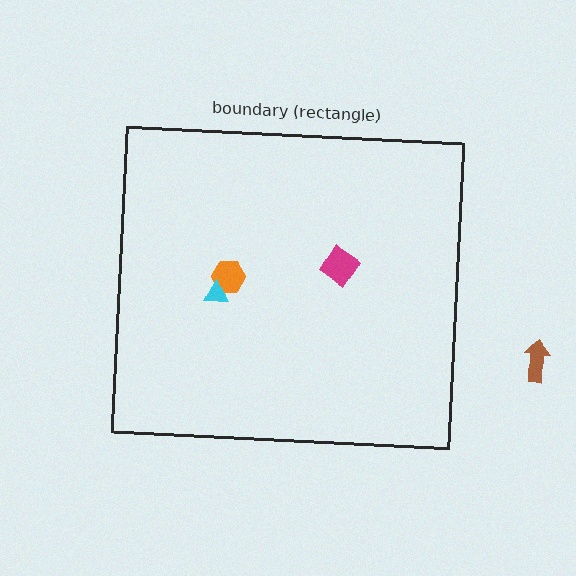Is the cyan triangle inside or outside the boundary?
Inside.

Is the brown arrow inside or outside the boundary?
Outside.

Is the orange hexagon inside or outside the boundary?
Inside.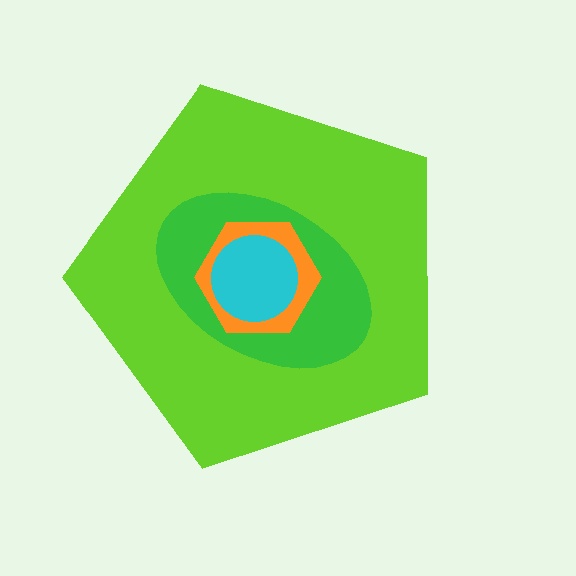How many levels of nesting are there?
4.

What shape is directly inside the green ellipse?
The orange hexagon.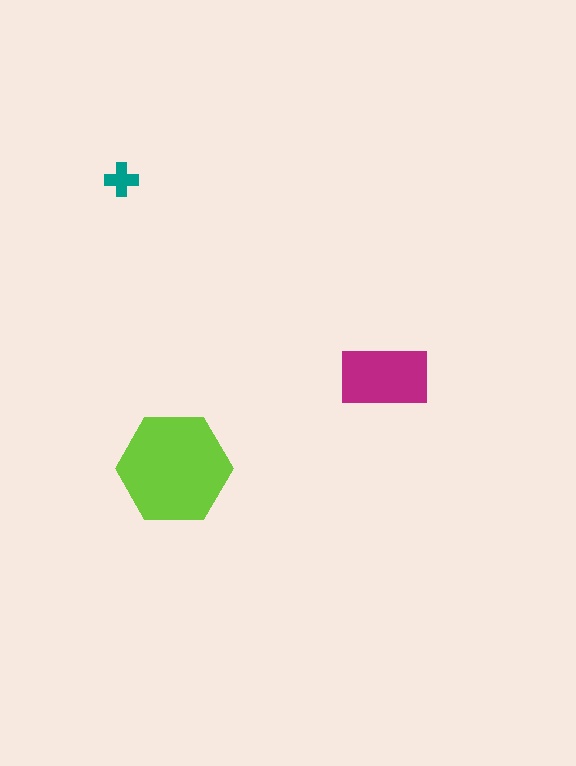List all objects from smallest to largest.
The teal cross, the magenta rectangle, the lime hexagon.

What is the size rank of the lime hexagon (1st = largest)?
1st.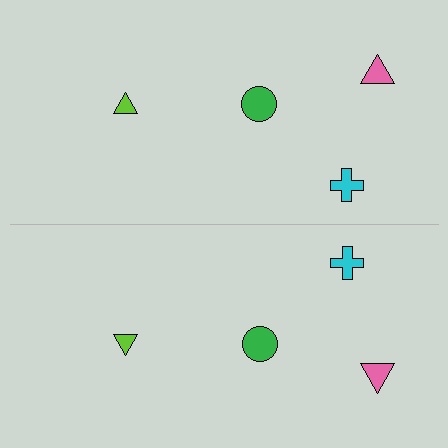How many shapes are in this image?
There are 8 shapes in this image.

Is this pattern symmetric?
Yes, this pattern has bilateral (reflection) symmetry.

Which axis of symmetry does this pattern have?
The pattern has a horizontal axis of symmetry running through the center of the image.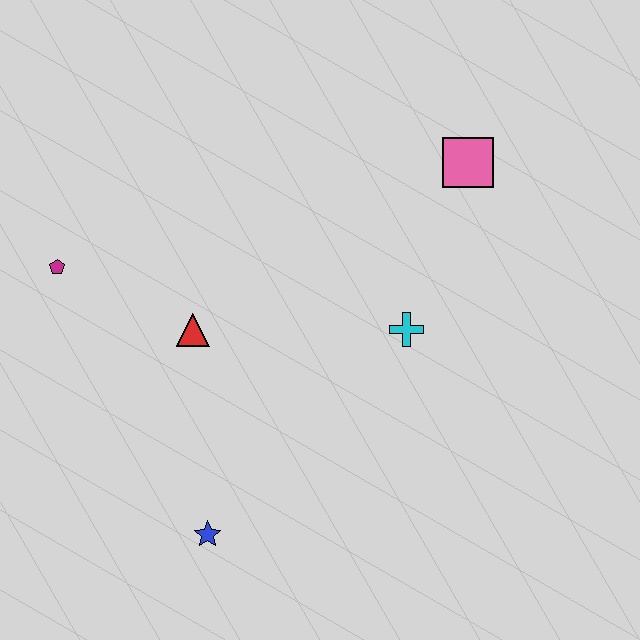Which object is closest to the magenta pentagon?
The red triangle is closest to the magenta pentagon.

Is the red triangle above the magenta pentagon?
No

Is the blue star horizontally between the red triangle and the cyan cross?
Yes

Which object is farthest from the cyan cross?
The magenta pentagon is farthest from the cyan cross.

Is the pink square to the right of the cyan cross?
Yes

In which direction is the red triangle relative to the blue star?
The red triangle is above the blue star.